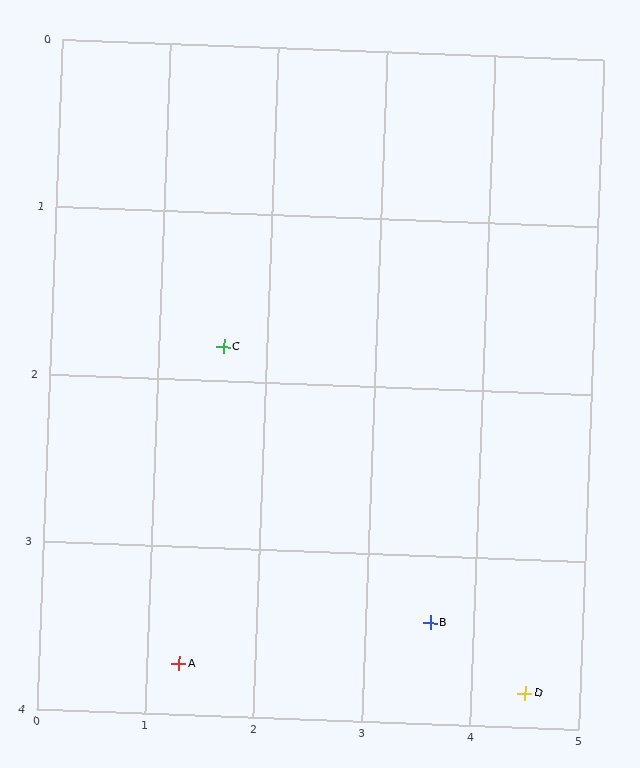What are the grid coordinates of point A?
Point A is at approximately (1.3, 3.7).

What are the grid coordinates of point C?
Point C is at approximately (1.6, 1.8).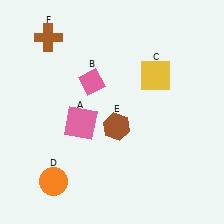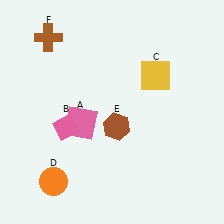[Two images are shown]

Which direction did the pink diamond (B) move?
The pink diamond (B) moved down.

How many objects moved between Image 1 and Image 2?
1 object moved between the two images.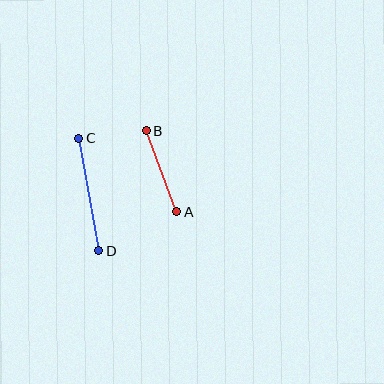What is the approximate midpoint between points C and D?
The midpoint is at approximately (89, 195) pixels.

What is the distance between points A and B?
The distance is approximately 86 pixels.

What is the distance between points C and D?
The distance is approximately 114 pixels.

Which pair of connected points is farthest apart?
Points C and D are farthest apart.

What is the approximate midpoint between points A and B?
The midpoint is at approximately (161, 171) pixels.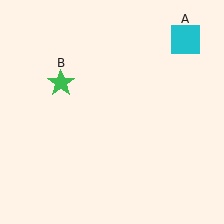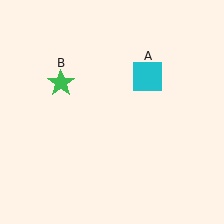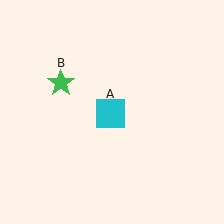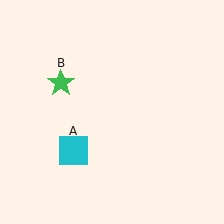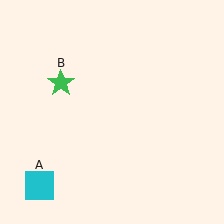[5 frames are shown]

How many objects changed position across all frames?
1 object changed position: cyan square (object A).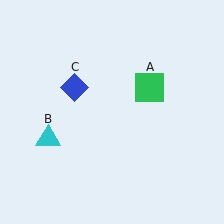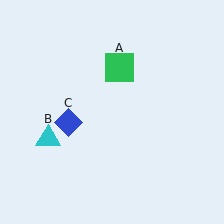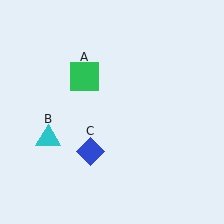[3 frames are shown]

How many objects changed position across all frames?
2 objects changed position: green square (object A), blue diamond (object C).